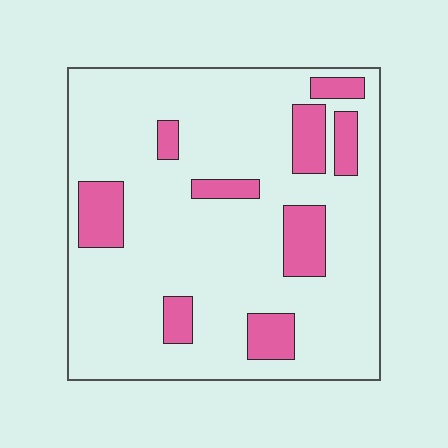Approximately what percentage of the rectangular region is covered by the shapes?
Approximately 20%.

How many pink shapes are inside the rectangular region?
9.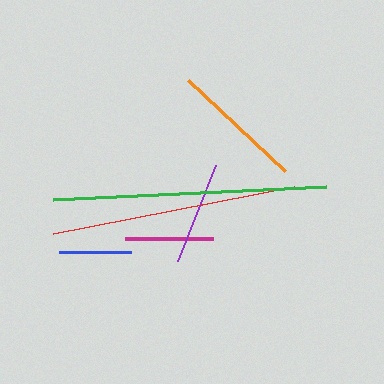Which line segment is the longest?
The green line is the longest at approximately 273 pixels.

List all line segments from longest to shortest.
From longest to shortest: green, red, orange, purple, magenta, blue.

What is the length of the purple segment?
The purple segment is approximately 103 pixels long.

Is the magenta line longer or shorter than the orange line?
The orange line is longer than the magenta line.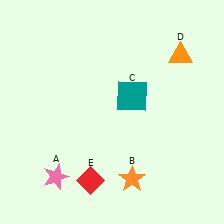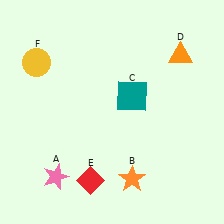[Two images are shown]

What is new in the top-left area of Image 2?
A yellow circle (F) was added in the top-left area of Image 2.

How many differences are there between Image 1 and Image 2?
There is 1 difference between the two images.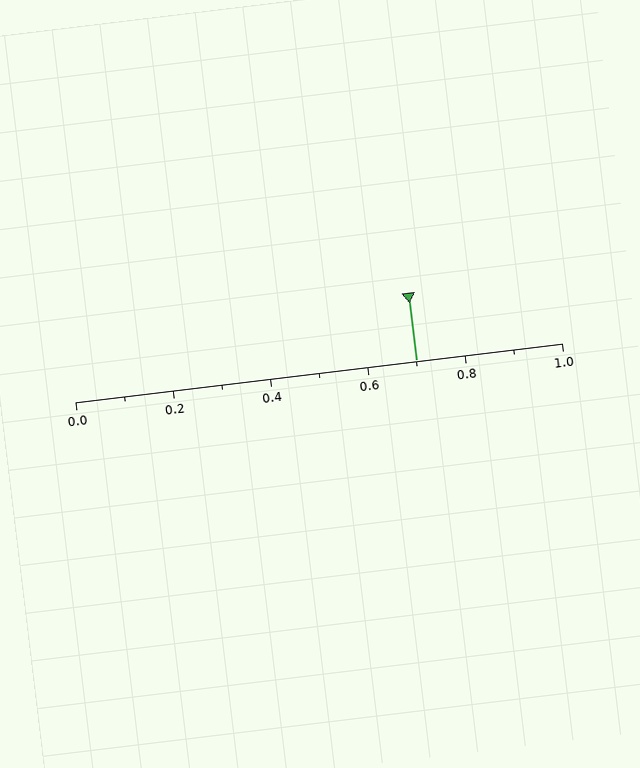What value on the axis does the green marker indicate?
The marker indicates approximately 0.7.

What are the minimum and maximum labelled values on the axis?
The axis runs from 0.0 to 1.0.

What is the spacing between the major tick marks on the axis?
The major ticks are spaced 0.2 apart.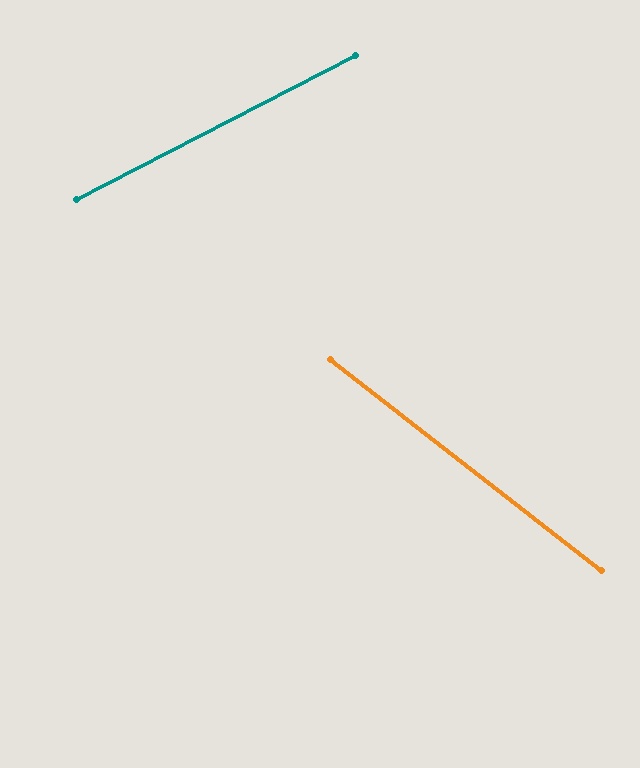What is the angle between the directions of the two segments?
Approximately 65 degrees.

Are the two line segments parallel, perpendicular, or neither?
Neither parallel nor perpendicular — they differ by about 65°.